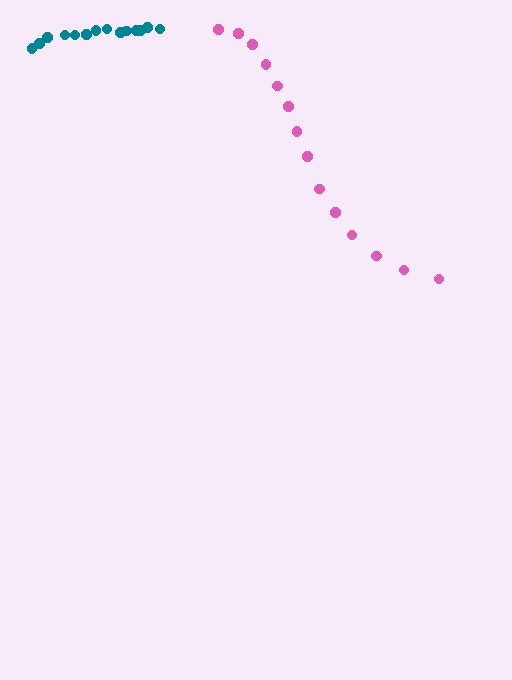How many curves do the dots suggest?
There are 2 distinct paths.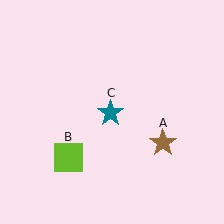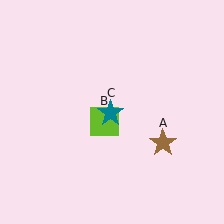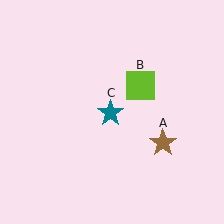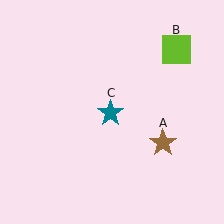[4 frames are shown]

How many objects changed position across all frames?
1 object changed position: lime square (object B).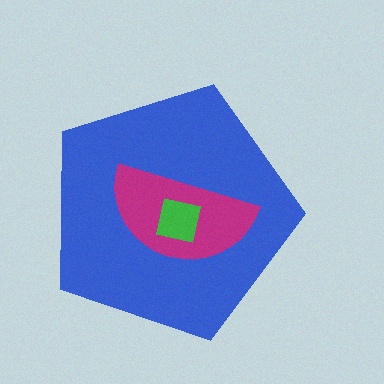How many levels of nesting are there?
3.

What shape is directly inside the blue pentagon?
The magenta semicircle.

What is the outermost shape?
The blue pentagon.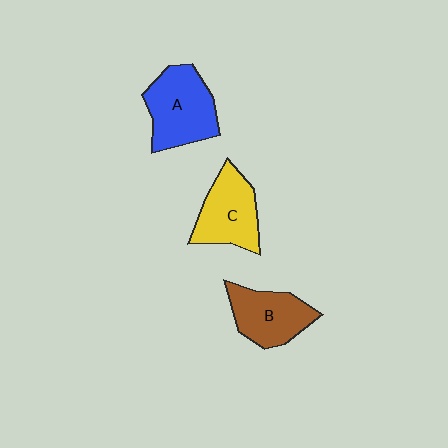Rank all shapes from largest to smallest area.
From largest to smallest: A (blue), C (yellow), B (brown).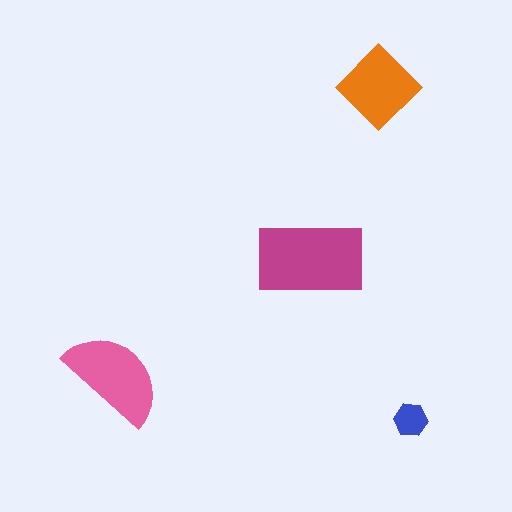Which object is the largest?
The magenta rectangle.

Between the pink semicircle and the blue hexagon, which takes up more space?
The pink semicircle.